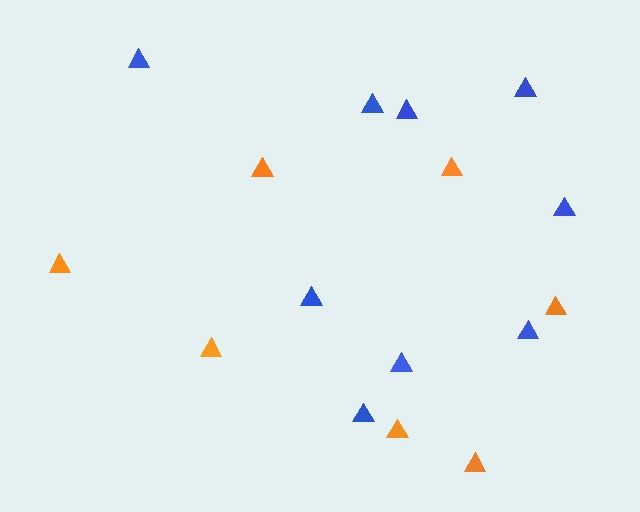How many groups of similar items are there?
There are 2 groups: one group of blue triangles (9) and one group of orange triangles (7).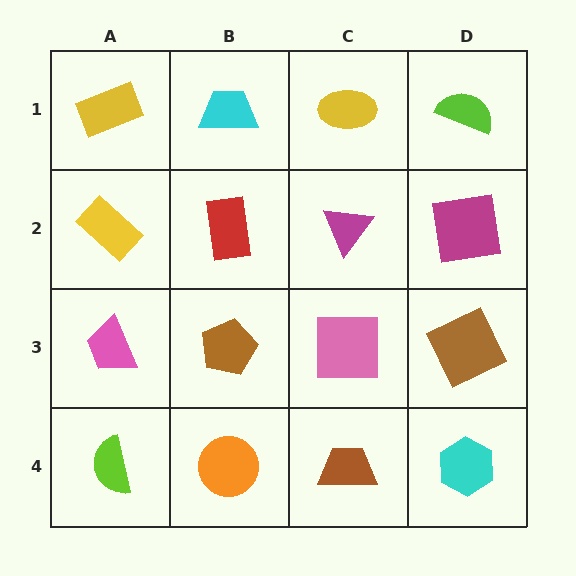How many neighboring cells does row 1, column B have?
3.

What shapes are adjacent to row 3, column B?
A red rectangle (row 2, column B), an orange circle (row 4, column B), a pink trapezoid (row 3, column A), a pink square (row 3, column C).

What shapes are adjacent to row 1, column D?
A magenta square (row 2, column D), a yellow ellipse (row 1, column C).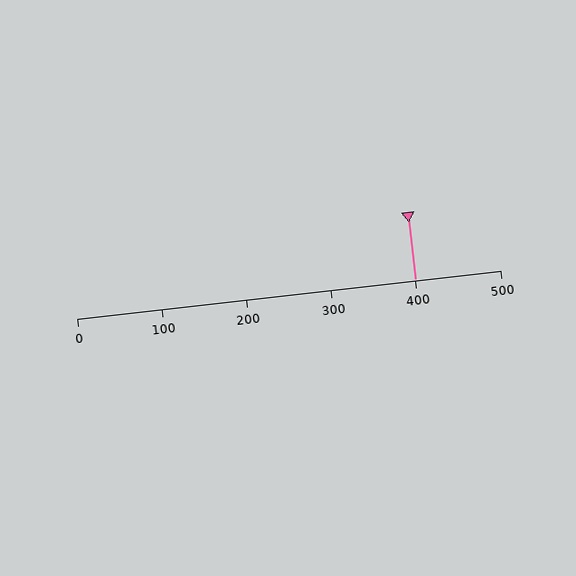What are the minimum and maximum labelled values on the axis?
The axis runs from 0 to 500.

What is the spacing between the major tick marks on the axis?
The major ticks are spaced 100 apart.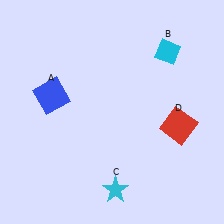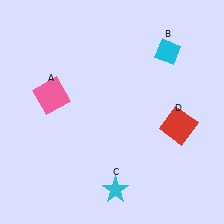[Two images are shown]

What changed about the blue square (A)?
In Image 1, A is blue. In Image 2, it changed to pink.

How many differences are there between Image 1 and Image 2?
There is 1 difference between the two images.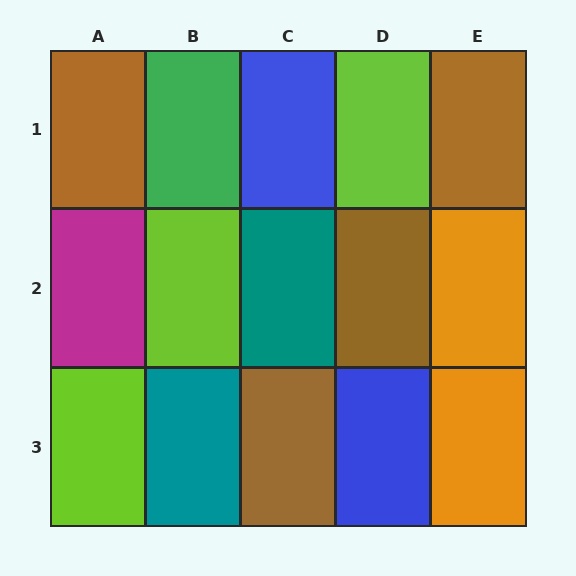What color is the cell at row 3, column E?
Orange.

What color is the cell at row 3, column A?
Lime.